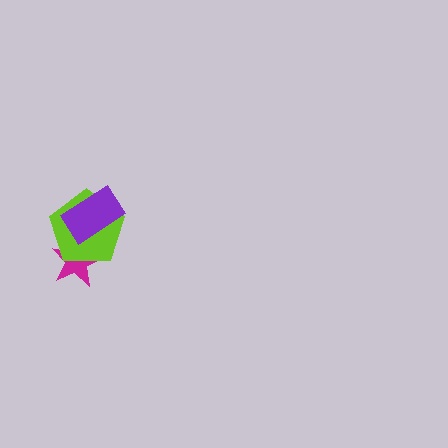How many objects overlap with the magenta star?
2 objects overlap with the magenta star.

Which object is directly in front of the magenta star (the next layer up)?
The lime pentagon is directly in front of the magenta star.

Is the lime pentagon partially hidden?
Yes, it is partially covered by another shape.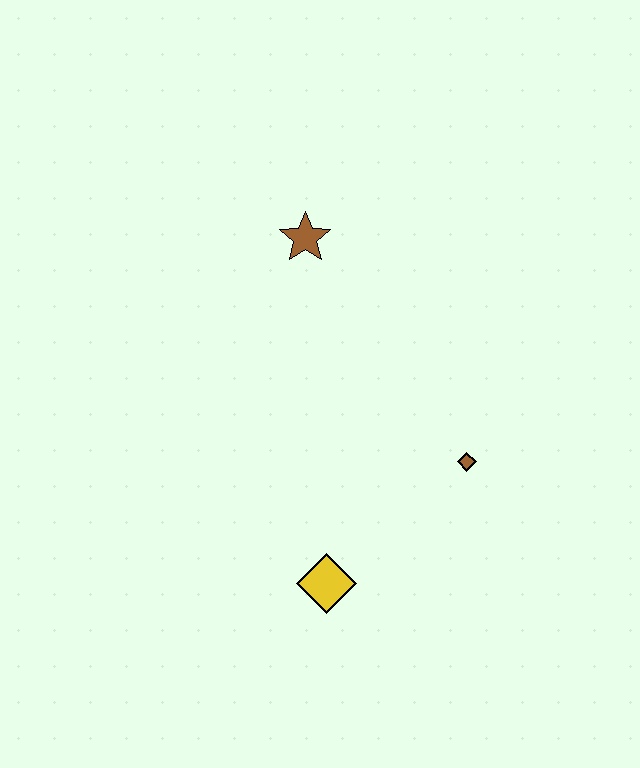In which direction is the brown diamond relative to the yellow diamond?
The brown diamond is to the right of the yellow diamond.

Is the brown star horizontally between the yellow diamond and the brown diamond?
No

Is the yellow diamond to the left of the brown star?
No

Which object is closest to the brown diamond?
The yellow diamond is closest to the brown diamond.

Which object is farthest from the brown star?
The yellow diamond is farthest from the brown star.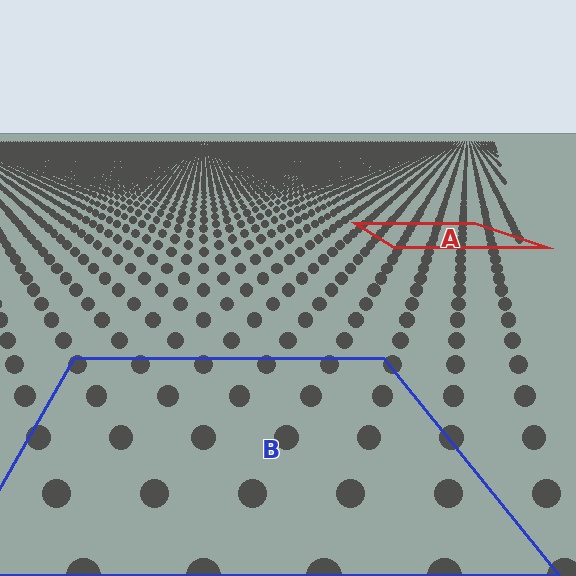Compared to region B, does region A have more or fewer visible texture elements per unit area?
Region A has more texture elements per unit area — they are packed more densely because it is farther away.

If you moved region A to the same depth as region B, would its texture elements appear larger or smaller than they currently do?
They would appear larger. At a closer depth, the same texture elements are projected at a bigger on-screen size.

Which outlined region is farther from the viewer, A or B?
Region A is farther from the viewer — the texture elements inside it appear smaller and more densely packed.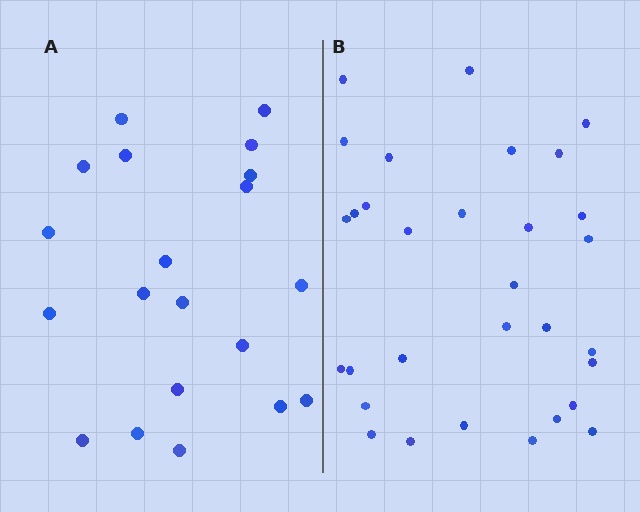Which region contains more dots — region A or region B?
Region B (the right region) has more dots.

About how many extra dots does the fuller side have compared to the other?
Region B has roughly 12 or so more dots than region A.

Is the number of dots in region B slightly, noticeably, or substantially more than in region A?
Region B has substantially more. The ratio is roughly 1.6 to 1.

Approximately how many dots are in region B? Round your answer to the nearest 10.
About 30 dots. (The exact count is 31, which rounds to 30.)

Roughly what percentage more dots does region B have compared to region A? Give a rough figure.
About 55% more.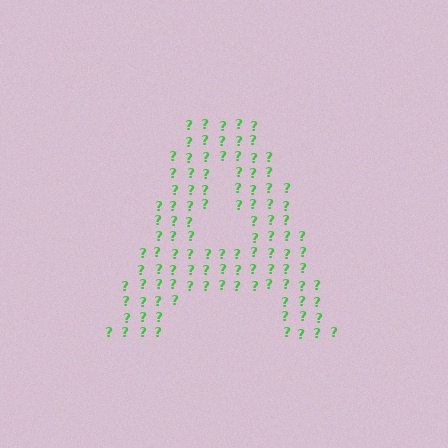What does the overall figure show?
The overall figure shows the letter A.